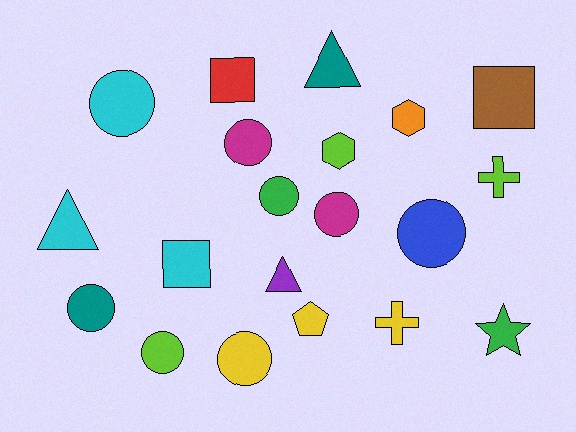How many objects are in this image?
There are 20 objects.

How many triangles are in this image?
There are 3 triangles.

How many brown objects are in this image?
There is 1 brown object.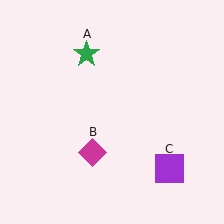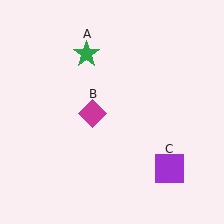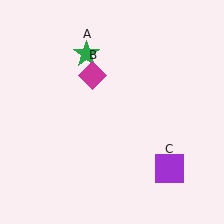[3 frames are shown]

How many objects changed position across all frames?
1 object changed position: magenta diamond (object B).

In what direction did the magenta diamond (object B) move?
The magenta diamond (object B) moved up.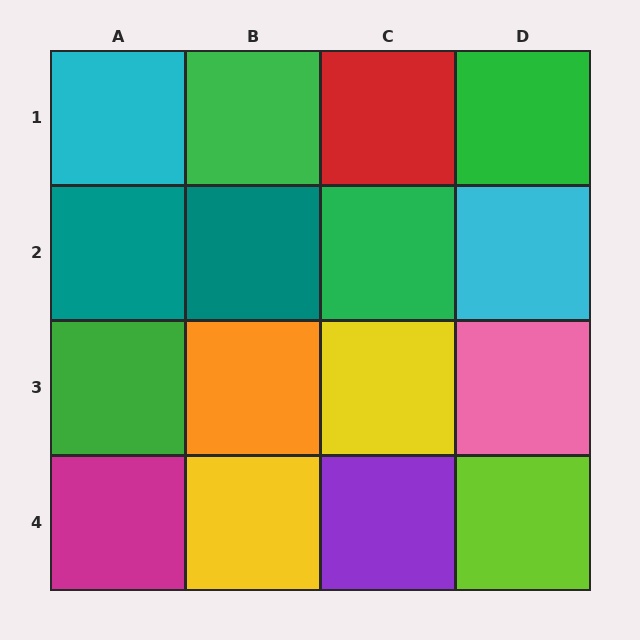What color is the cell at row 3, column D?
Pink.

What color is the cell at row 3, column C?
Yellow.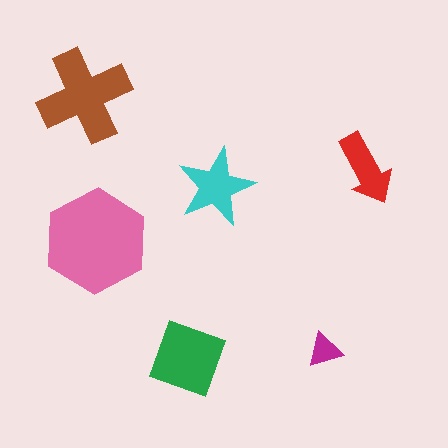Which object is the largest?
The pink hexagon.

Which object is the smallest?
The magenta triangle.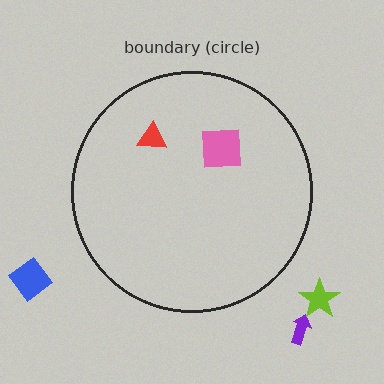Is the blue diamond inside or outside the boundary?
Outside.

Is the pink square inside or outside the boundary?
Inside.